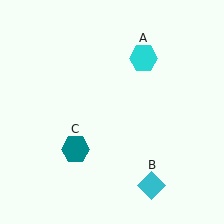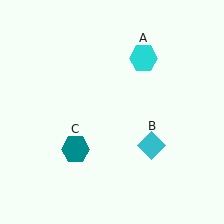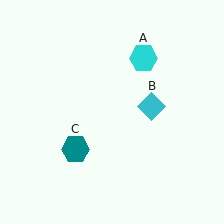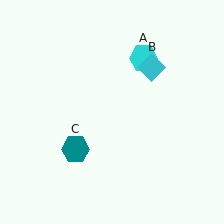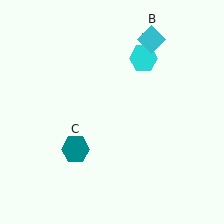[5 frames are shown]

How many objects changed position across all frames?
1 object changed position: cyan diamond (object B).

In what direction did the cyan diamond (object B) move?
The cyan diamond (object B) moved up.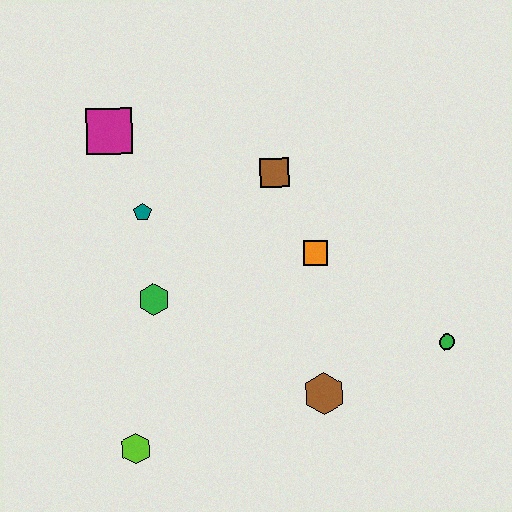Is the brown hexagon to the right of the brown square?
Yes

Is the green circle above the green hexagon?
No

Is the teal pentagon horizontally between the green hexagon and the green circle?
No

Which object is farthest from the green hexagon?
The green circle is farthest from the green hexagon.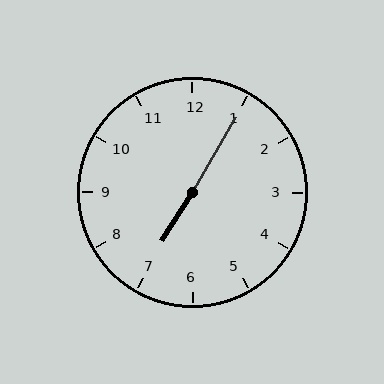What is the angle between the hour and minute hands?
Approximately 178 degrees.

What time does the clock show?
7:05.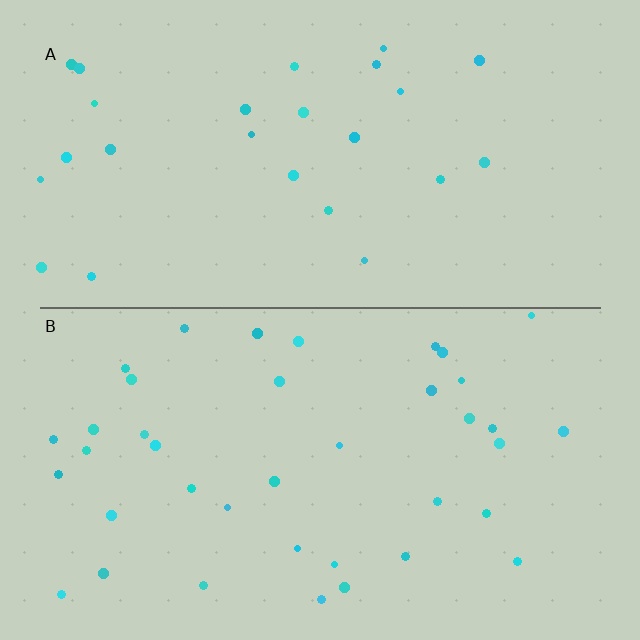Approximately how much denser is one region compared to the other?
Approximately 1.5× — region B over region A.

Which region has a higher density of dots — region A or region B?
B (the bottom).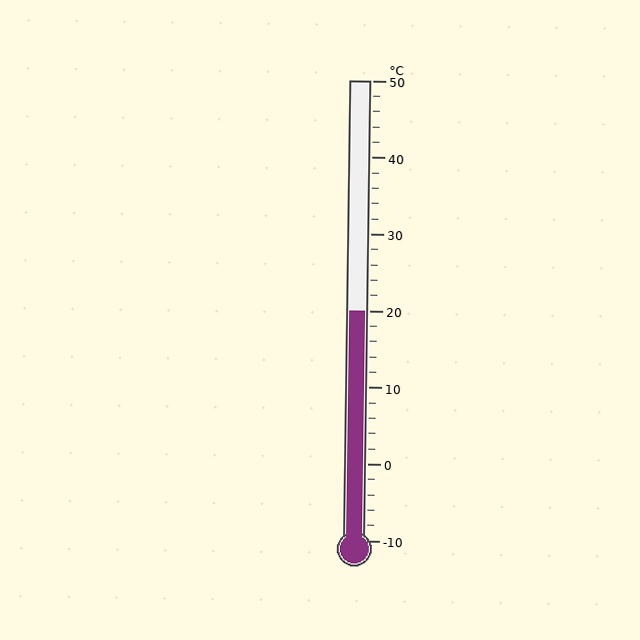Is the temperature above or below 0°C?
The temperature is above 0°C.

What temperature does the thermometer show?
The thermometer shows approximately 20°C.